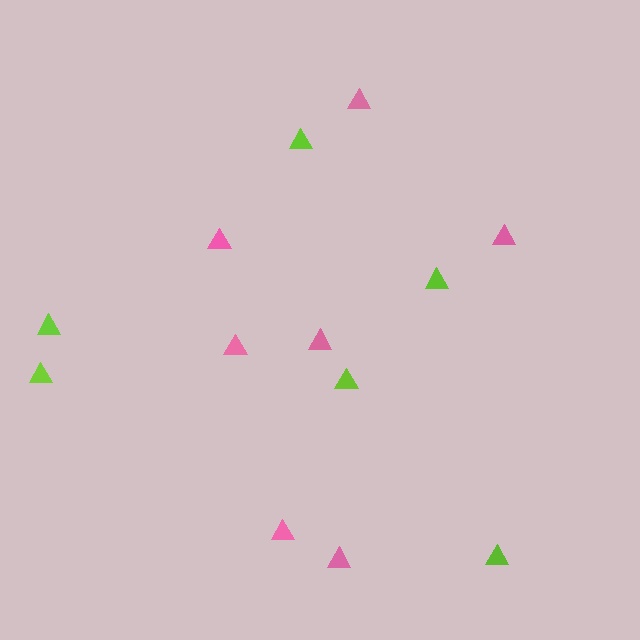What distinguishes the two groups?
There are 2 groups: one group of lime triangles (6) and one group of pink triangles (7).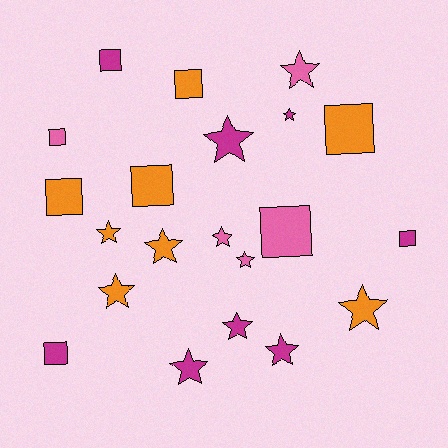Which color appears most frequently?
Magenta, with 8 objects.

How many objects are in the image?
There are 21 objects.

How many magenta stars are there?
There are 5 magenta stars.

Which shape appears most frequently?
Star, with 12 objects.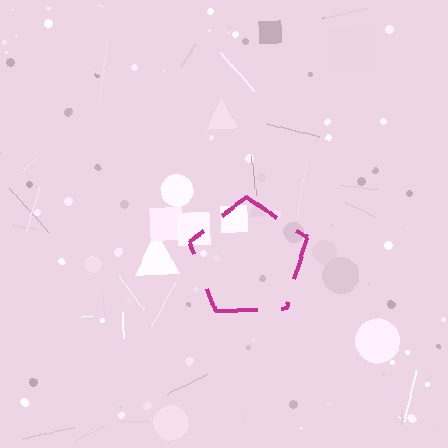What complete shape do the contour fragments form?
The contour fragments form a pentagon.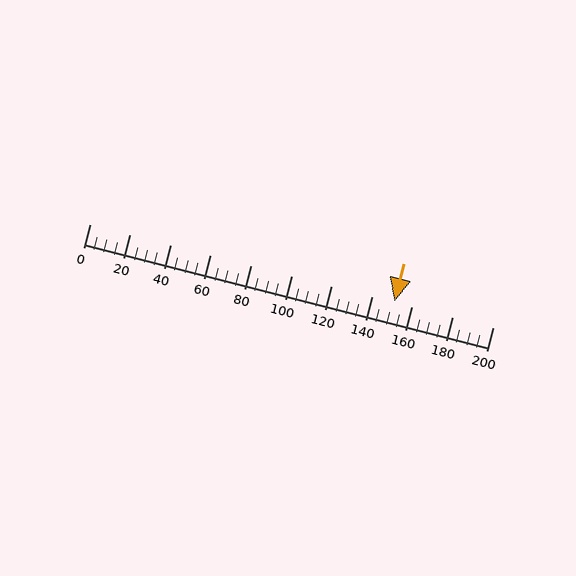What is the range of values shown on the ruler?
The ruler shows values from 0 to 200.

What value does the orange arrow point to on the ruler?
The orange arrow points to approximately 151.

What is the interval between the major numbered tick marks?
The major tick marks are spaced 20 units apart.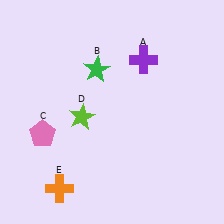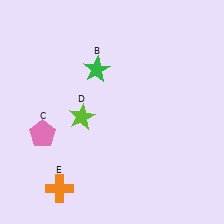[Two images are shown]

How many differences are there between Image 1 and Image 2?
There is 1 difference between the two images.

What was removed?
The purple cross (A) was removed in Image 2.